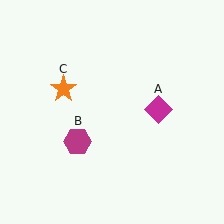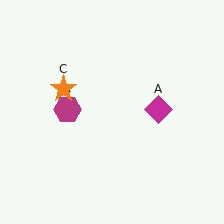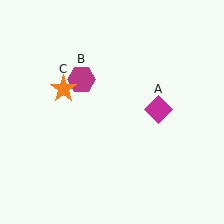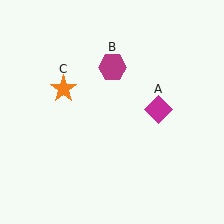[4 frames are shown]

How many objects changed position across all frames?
1 object changed position: magenta hexagon (object B).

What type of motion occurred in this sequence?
The magenta hexagon (object B) rotated clockwise around the center of the scene.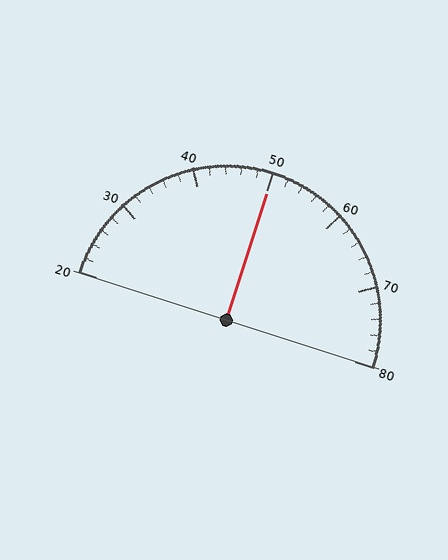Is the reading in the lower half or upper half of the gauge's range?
The reading is in the upper half of the range (20 to 80).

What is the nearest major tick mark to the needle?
The nearest major tick mark is 50.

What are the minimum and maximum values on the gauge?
The gauge ranges from 20 to 80.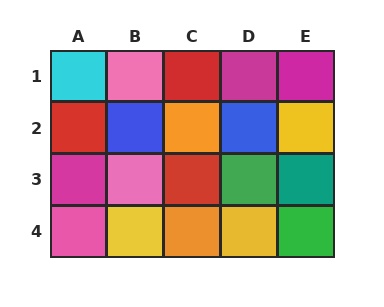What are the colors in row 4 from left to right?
Pink, yellow, orange, yellow, green.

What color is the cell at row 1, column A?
Cyan.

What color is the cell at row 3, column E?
Teal.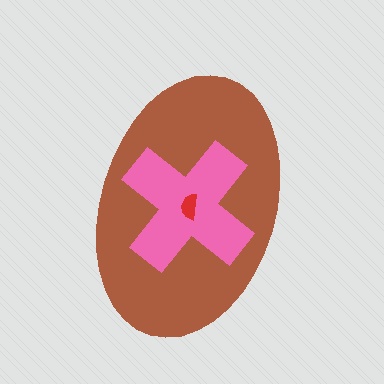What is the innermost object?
The red semicircle.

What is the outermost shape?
The brown ellipse.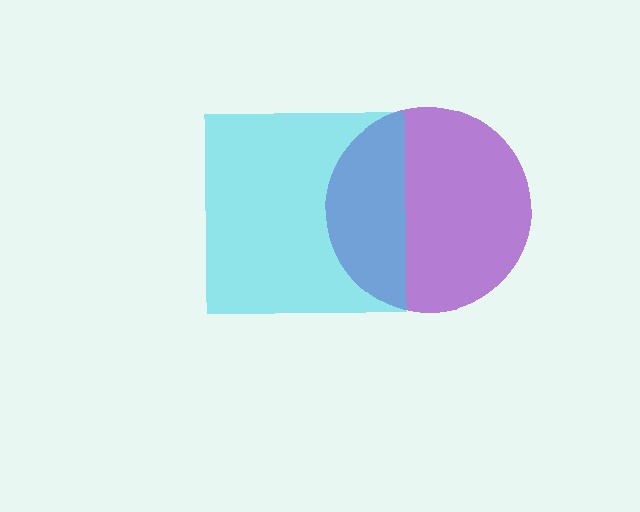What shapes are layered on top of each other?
The layered shapes are: a purple circle, a cyan square.